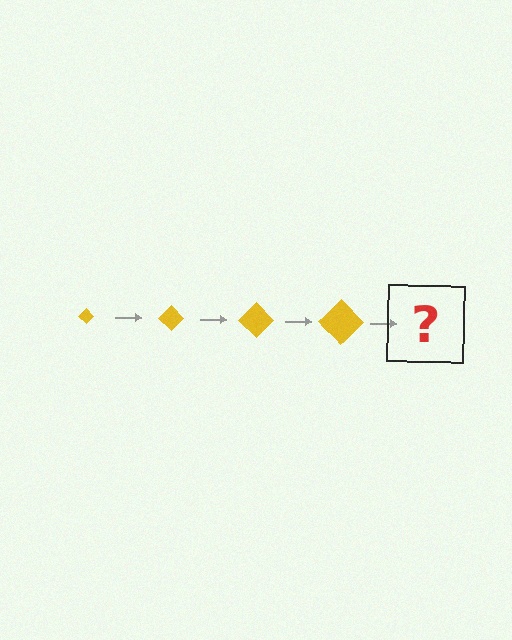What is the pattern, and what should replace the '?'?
The pattern is that the diamond gets progressively larger each step. The '?' should be a yellow diamond, larger than the previous one.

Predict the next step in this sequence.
The next step is a yellow diamond, larger than the previous one.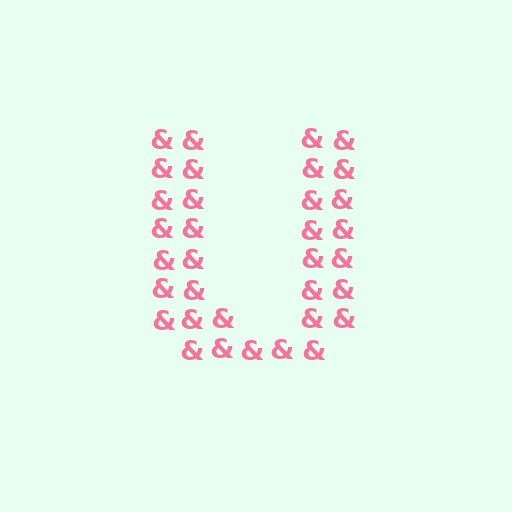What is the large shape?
The large shape is the letter U.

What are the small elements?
The small elements are ampersands.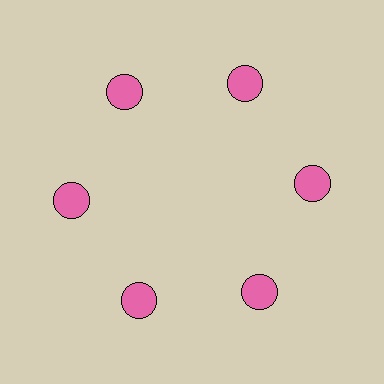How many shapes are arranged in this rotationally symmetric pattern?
There are 6 shapes, arranged in 6 groups of 1.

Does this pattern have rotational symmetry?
Yes, this pattern has 6-fold rotational symmetry. It looks the same after rotating 60 degrees around the center.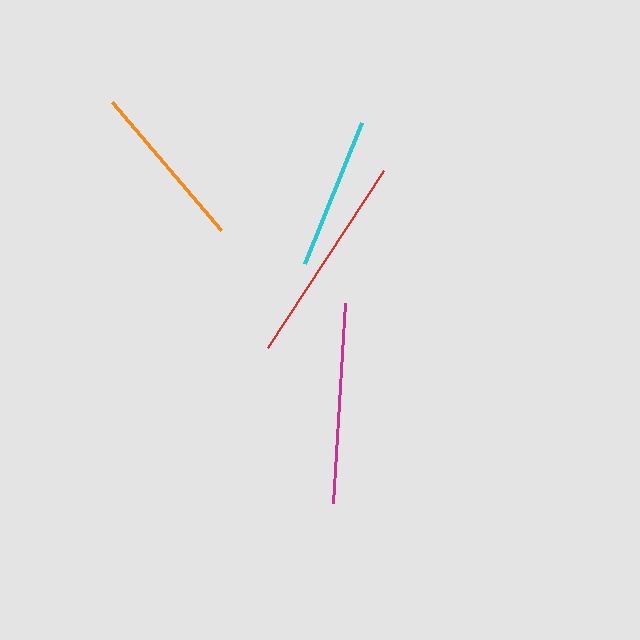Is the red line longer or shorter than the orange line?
The red line is longer than the orange line.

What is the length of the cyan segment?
The cyan segment is approximately 152 pixels long.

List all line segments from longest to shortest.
From longest to shortest: red, magenta, orange, cyan.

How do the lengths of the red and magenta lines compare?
The red and magenta lines are approximately the same length.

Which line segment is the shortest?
The cyan line is the shortest at approximately 152 pixels.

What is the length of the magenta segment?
The magenta segment is approximately 200 pixels long.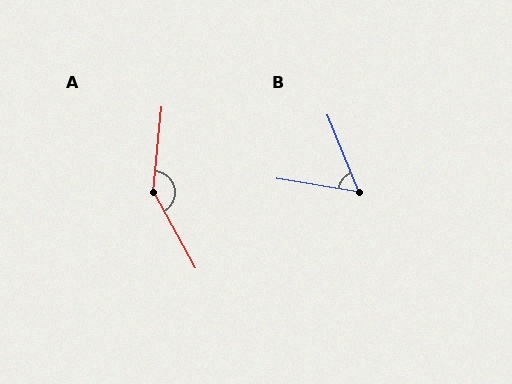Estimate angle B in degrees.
Approximately 59 degrees.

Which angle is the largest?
A, at approximately 145 degrees.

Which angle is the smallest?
B, at approximately 59 degrees.